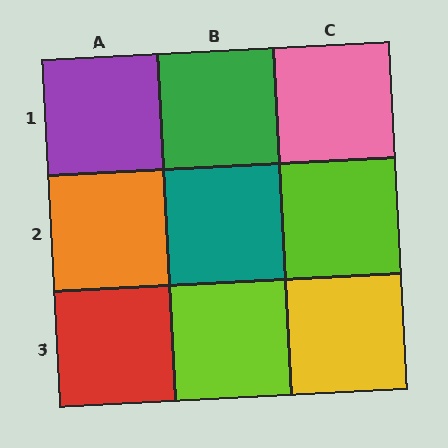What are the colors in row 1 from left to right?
Purple, green, pink.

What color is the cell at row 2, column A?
Orange.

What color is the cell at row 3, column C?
Yellow.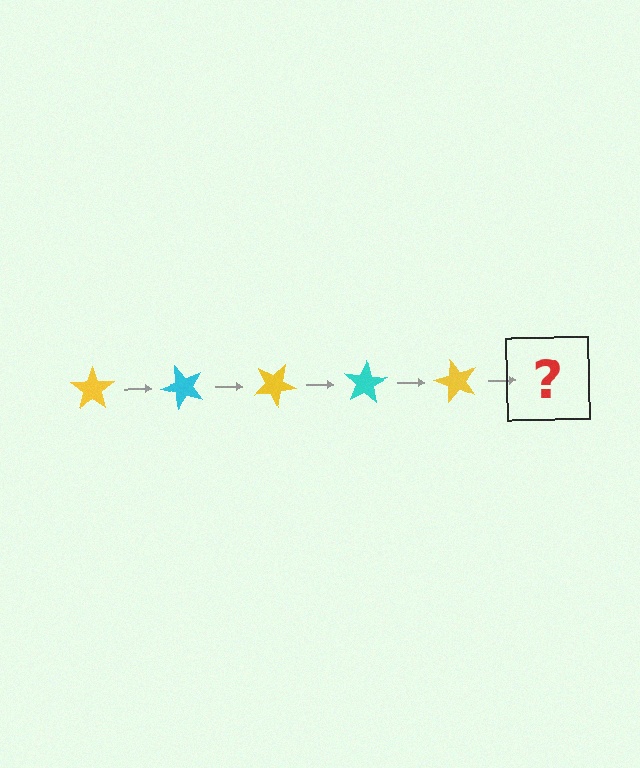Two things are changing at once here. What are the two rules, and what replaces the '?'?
The two rules are that it rotates 50 degrees each step and the color cycles through yellow and cyan. The '?' should be a cyan star, rotated 250 degrees from the start.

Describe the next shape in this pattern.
It should be a cyan star, rotated 250 degrees from the start.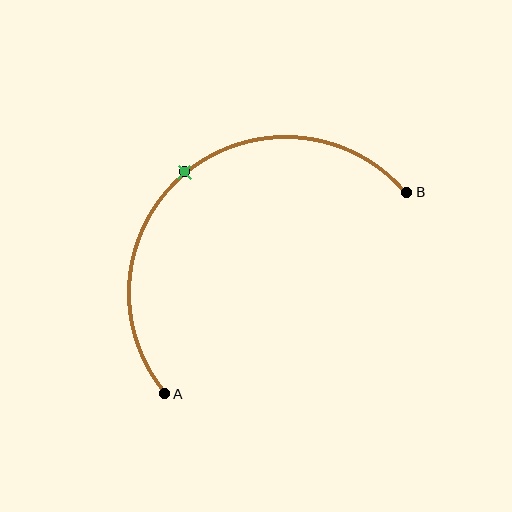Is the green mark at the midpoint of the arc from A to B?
Yes. The green mark lies on the arc at equal arc-length from both A and B — it is the arc midpoint.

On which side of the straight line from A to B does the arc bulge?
The arc bulges above and to the left of the straight line connecting A and B.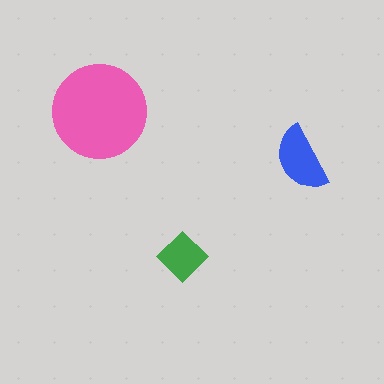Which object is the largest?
The pink circle.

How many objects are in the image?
There are 3 objects in the image.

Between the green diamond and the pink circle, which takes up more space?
The pink circle.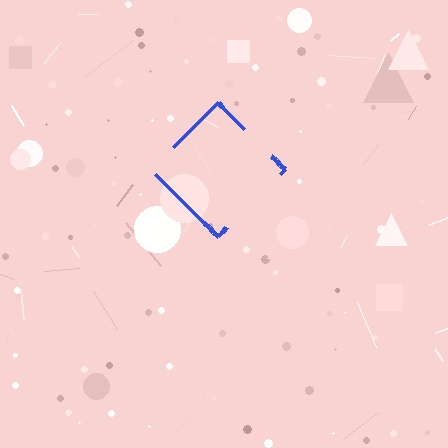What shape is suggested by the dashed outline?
The dashed outline suggests a diamond.